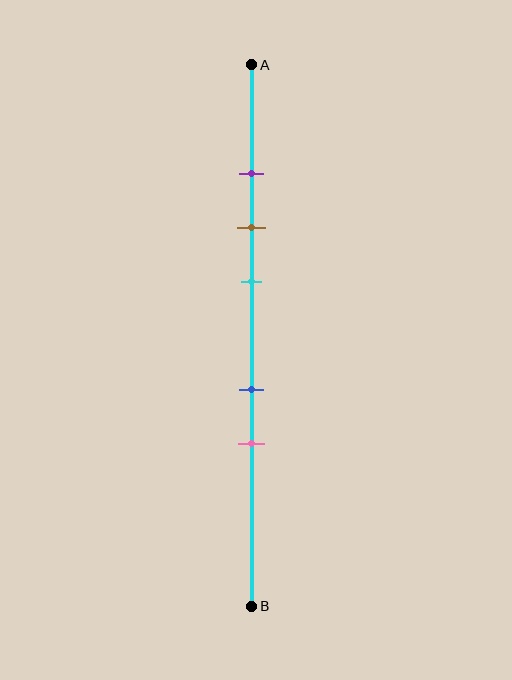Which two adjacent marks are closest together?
The purple and brown marks are the closest adjacent pair.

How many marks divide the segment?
There are 5 marks dividing the segment.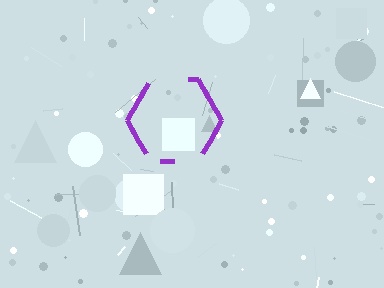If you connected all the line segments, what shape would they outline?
They would outline a hexagon.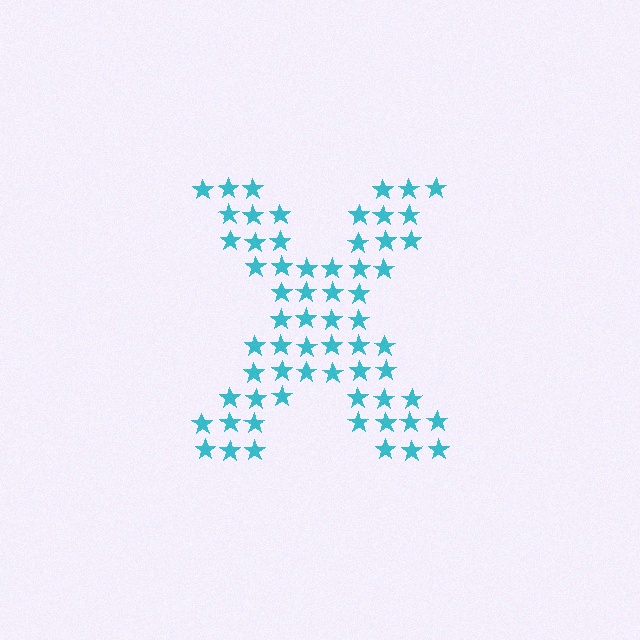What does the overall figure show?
The overall figure shows the letter X.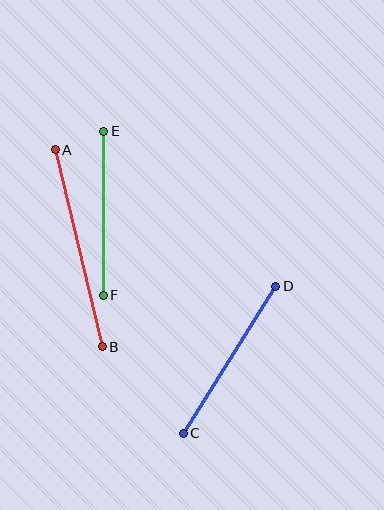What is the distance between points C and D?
The distance is approximately 173 pixels.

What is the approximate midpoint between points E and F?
The midpoint is at approximately (104, 213) pixels.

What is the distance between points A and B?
The distance is approximately 202 pixels.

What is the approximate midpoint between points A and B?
The midpoint is at approximately (79, 248) pixels.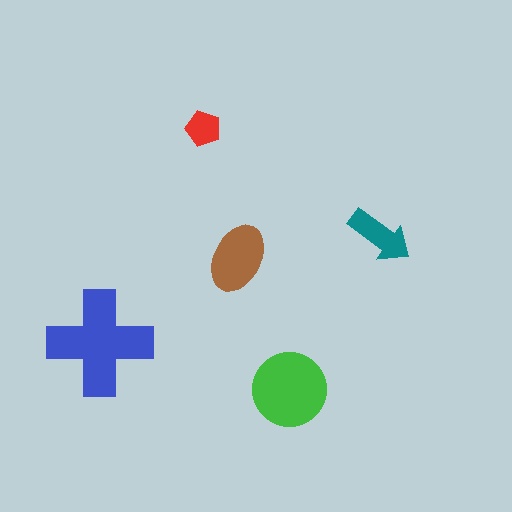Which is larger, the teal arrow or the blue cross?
The blue cross.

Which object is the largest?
The blue cross.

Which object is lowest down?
The green circle is bottommost.